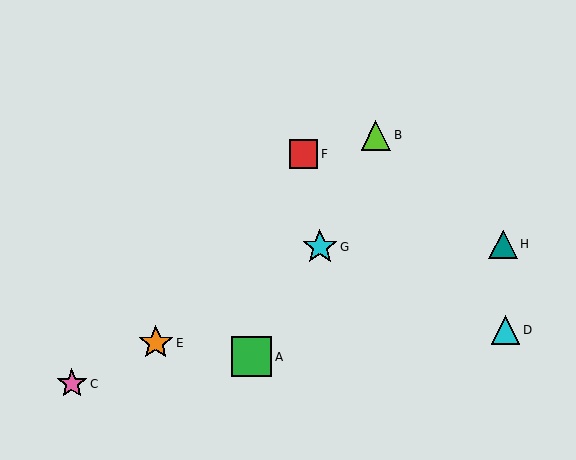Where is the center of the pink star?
The center of the pink star is at (72, 384).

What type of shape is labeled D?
Shape D is a cyan triangle.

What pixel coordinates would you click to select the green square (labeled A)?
Click at (252, 357) to select the green square A.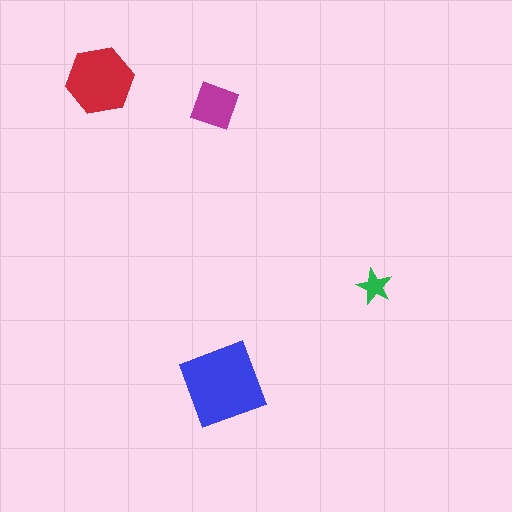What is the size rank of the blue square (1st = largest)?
1st.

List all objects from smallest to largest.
The green star, the magenta diamond, the red hexagon, the blue square.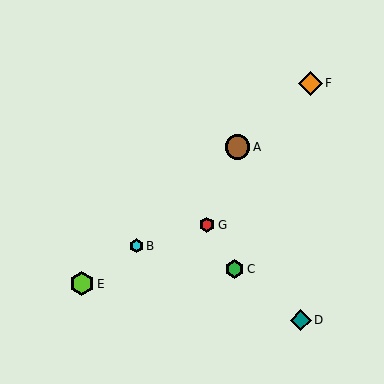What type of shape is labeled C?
Shape C is a green hexagon.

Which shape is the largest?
The brown circle (labeled A) is the largest.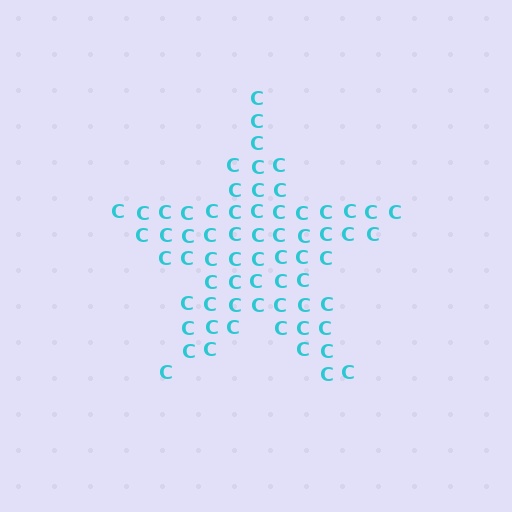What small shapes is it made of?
It is made of small letter C's.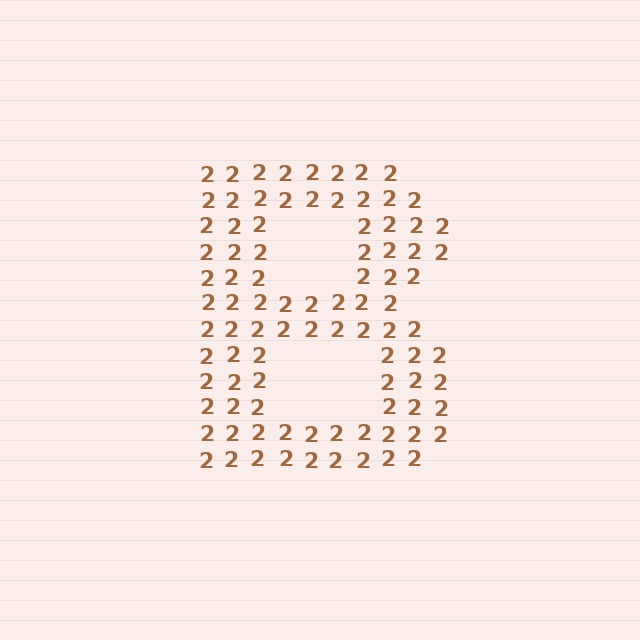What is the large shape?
The large shape is the letter B.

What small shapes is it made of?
It is made of small digit 2's.